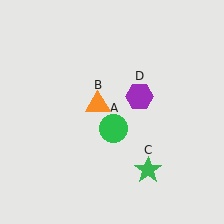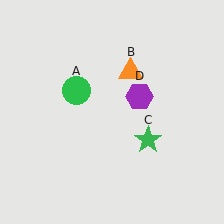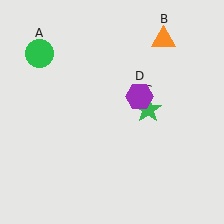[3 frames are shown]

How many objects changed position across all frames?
3 objects changed position: green circle (object A), orange triangle (object B), green star (object C).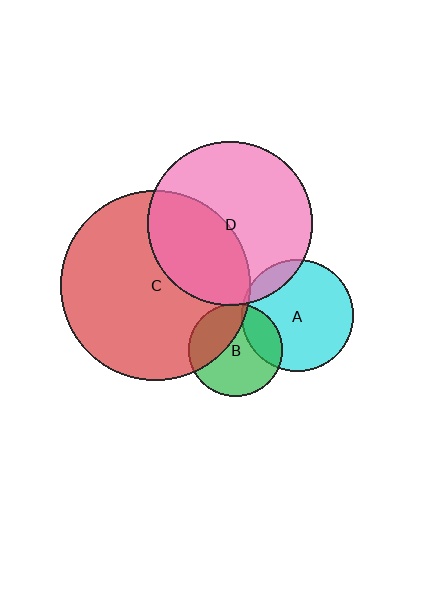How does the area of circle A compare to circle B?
Approximately 1.4 times.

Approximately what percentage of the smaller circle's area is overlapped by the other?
Approximately 40%.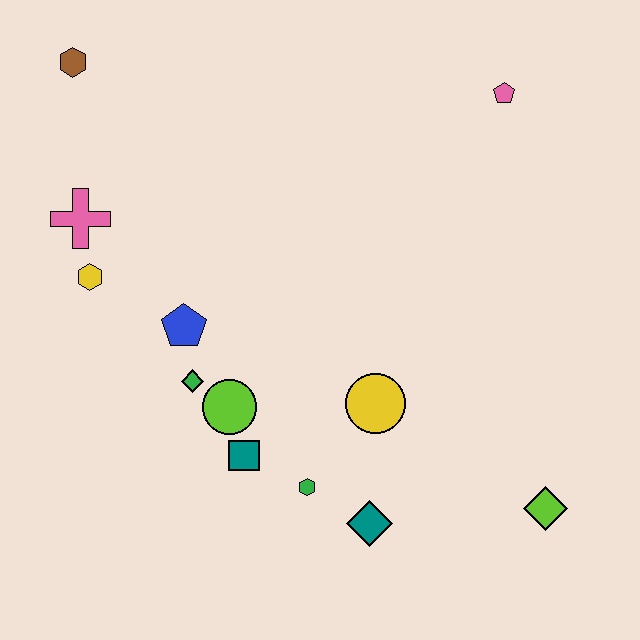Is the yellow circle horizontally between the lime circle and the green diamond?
No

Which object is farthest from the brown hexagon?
The lime diamond is farthest from the brown hexagon.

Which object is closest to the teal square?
The lime circle is closest to the teal square.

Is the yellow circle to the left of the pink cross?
No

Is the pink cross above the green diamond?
Yes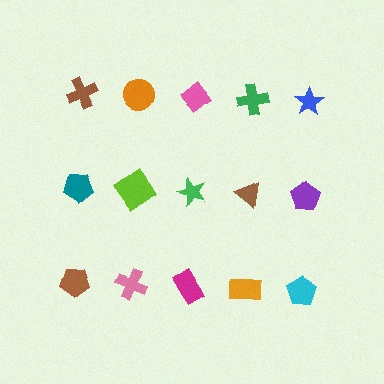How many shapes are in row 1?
5 shapes.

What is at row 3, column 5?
A cyan pentagon.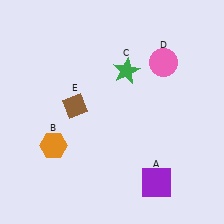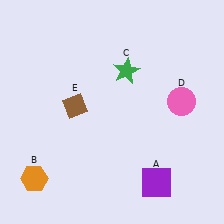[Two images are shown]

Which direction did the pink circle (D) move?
The pink circle (D) moved down.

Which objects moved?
The objects that moved are: the orange hexagon (B), the pink circle (D).